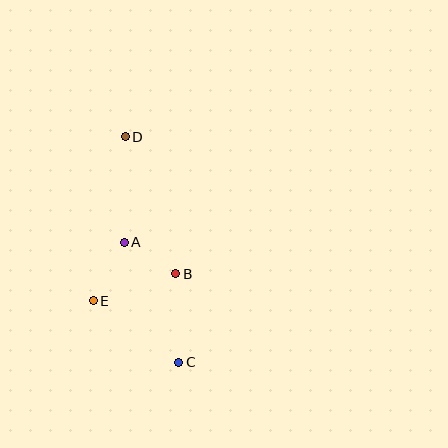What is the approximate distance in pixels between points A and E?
The distance between A and E is approximately 66 pixels.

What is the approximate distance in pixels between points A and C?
The distance between A and C is approximately 132 pixels.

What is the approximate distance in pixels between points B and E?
The distance between B and E is approximately 86 pixels.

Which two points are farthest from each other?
Points C and D are farthest from each other.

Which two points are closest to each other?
Points A and B are closest to each other.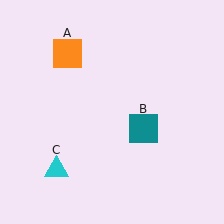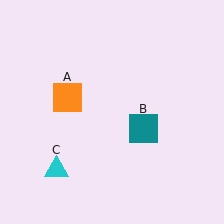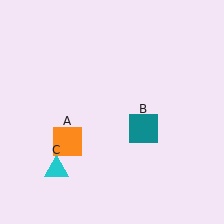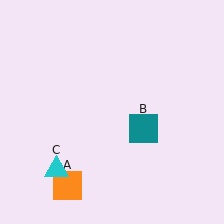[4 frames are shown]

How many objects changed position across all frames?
1 object changed position: orange square (object A).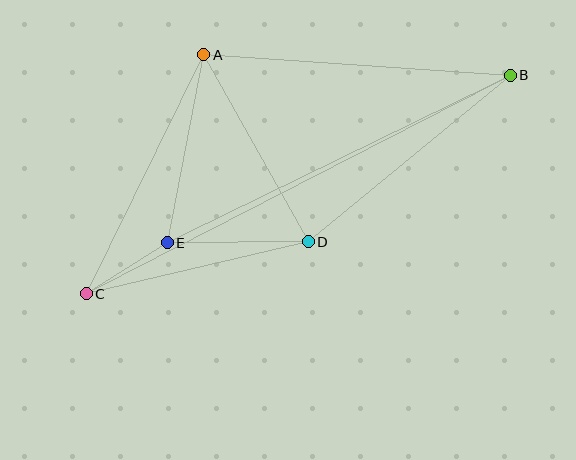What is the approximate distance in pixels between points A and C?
The distance between A and C is approximately 266 pixels.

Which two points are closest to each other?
Points C and E are closest to each other.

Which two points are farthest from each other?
Points B and C are farthest from each other.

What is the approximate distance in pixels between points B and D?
The distance between B and D is approximately 262 pixels.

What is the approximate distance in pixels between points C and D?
The distance between C and D is approximately 228 pixels.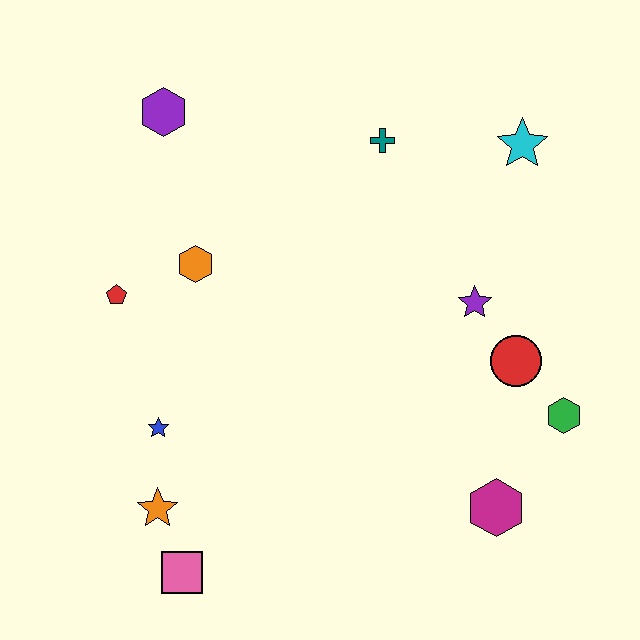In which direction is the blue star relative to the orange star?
The blue star is above the orange star.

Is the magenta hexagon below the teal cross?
Yes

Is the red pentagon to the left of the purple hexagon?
Yes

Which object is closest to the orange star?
The pink square is closest to the orange star.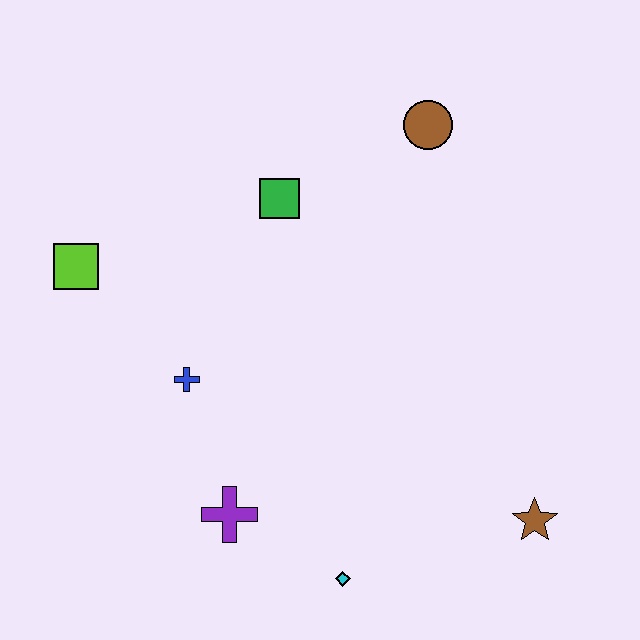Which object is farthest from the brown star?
The lime square is farthest from the brown star.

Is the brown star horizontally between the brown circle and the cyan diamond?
No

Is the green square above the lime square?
Yes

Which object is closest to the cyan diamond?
The purple cross is closest to the cyan diamond.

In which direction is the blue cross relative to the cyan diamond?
The blue cross is above the cyan diamond.